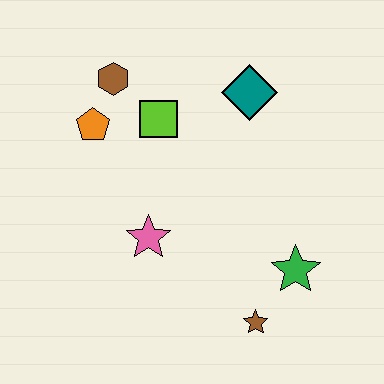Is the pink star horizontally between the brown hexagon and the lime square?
Yes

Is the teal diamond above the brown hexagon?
No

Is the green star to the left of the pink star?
No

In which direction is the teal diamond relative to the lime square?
The teal diamond is to the right of the lime square.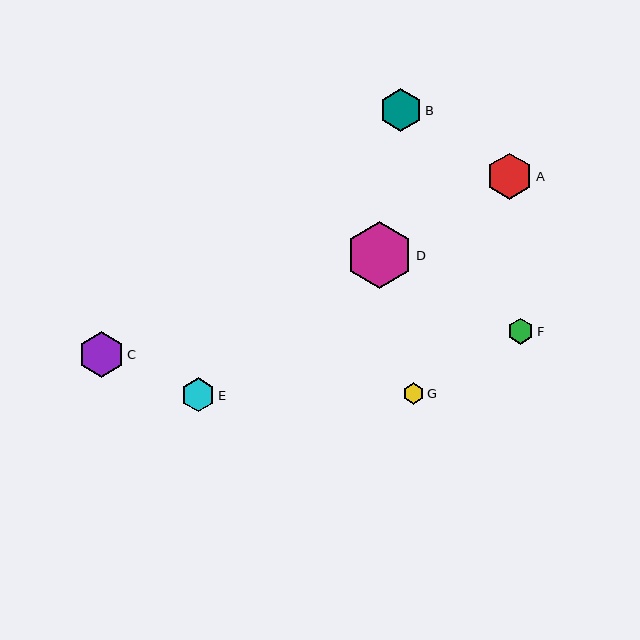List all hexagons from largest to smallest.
From largest to smallest: D, A, C, B, E, F, G.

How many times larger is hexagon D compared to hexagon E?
Hexagon D is approximately 2.0 times the size of hexagon E.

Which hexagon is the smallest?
Hexagon G is the smallest with a size of approximately 21 pixels.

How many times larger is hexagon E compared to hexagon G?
Hexagon E is approximately 1.6 times the size of hexagon G.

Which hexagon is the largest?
Hexagon D is the largest with a size of approximately 67 pixels.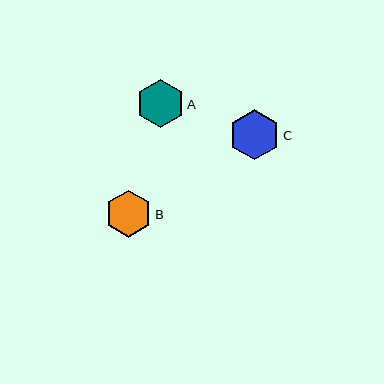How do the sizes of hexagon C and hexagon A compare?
Hexagon C and hexagon A are approximately the same size.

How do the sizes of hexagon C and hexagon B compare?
Hexagon C and hexagon B are approximately the same size.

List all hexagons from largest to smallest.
From largest to smallest: C, A, B.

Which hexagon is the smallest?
Hexagon B is the smallest with a size of approximately 47 pixels.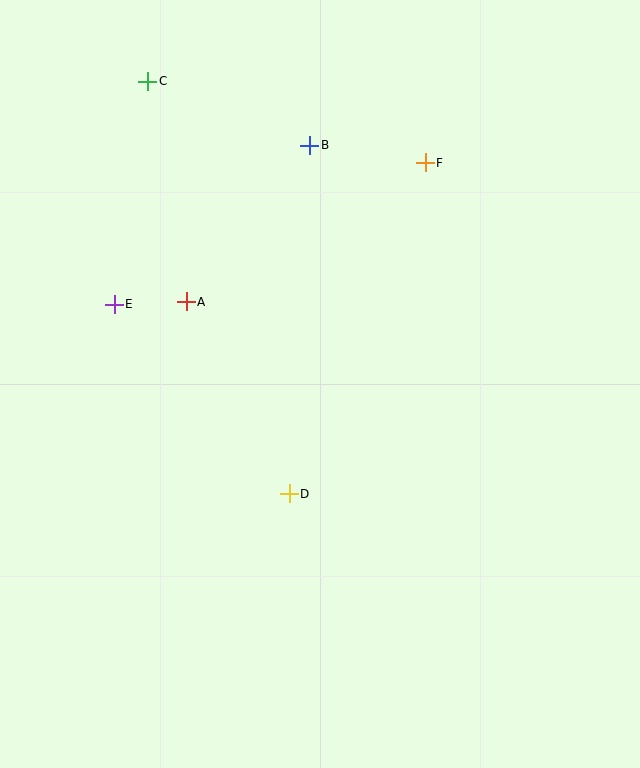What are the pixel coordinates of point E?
Point E is at (114, 304).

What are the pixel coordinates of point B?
Point B is at (310, 145).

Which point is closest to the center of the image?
Point D at (289, 494) is closest to the center.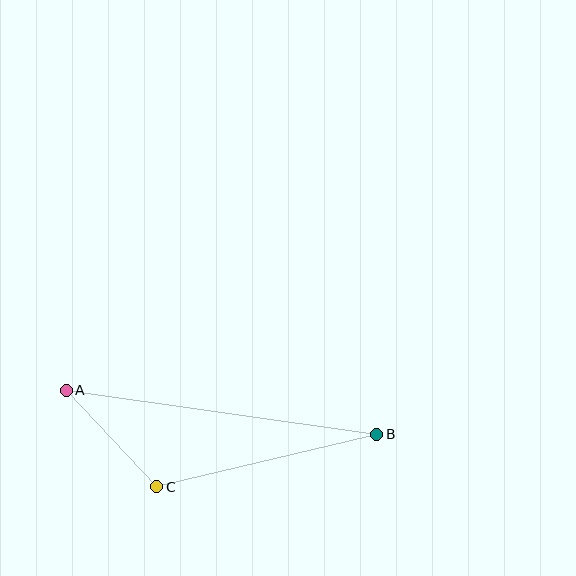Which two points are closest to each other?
Points A and C are closest to each other.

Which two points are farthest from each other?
Points A and B are farthest from each other.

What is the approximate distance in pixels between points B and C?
The distance between B and C is approximately 226 pixels.